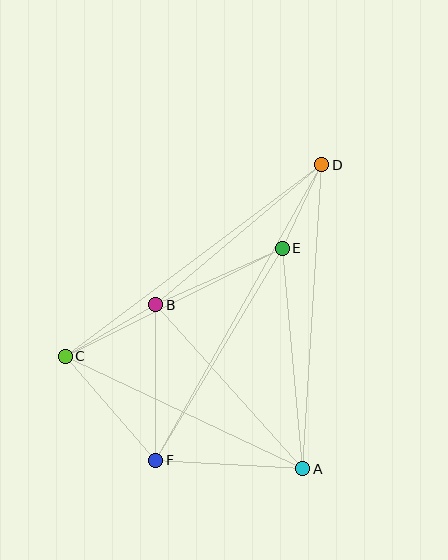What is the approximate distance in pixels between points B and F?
The distance between B and F is approximately 156 pixels.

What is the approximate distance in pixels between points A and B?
The distance between A and B is approximately 220 pixels.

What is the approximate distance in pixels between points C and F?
The distance between C and F is approximately 138 pixels.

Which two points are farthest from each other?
Points D and F are farthest from each other.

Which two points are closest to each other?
Points D and E are closest to each other.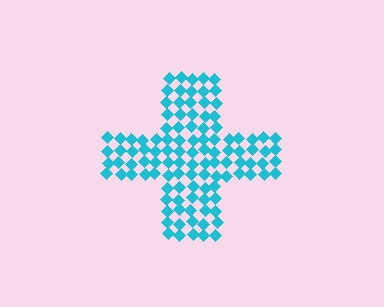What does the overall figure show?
The overall figure shows a cross.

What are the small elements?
The small elements are diamonds.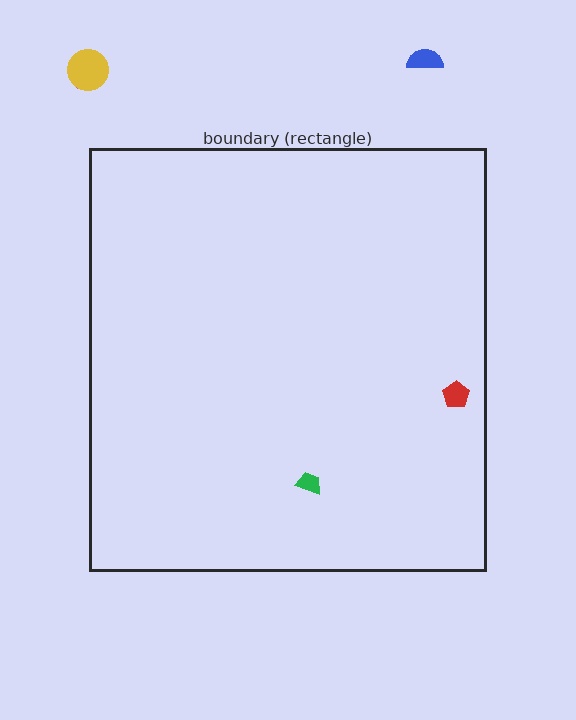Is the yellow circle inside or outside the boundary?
Outside.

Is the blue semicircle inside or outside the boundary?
Outside.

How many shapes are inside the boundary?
2 inside, 3 outside.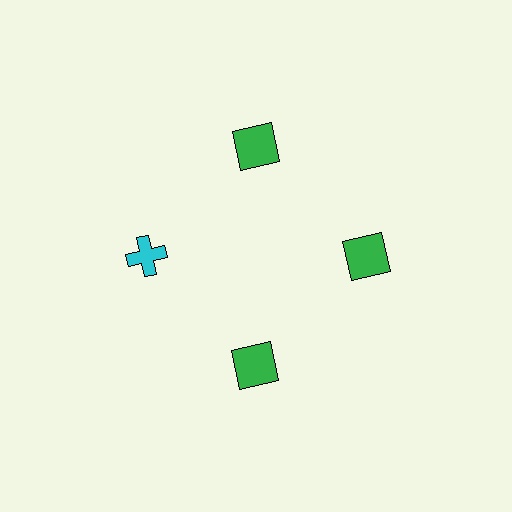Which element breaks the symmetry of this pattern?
The cyan cross at roughly the 9 o'clock position breaks the symmetry. All other shapes are green squares.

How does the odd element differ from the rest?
It differs in both color (cyan instead of green) and shape (cross instead of square).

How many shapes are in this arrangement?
There are 4 shapes arranged in a ring pattern.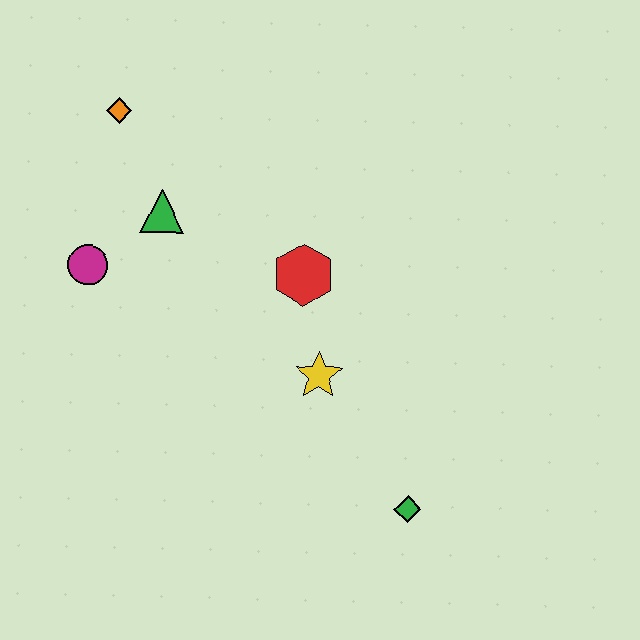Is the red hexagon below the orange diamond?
Yes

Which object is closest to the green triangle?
The magenta circle is closest to the green triangle.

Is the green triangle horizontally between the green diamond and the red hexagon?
No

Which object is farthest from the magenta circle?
The green diamond is farthest from the magenta circle.